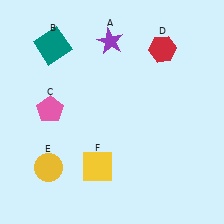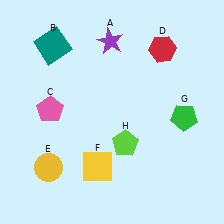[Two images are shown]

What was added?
A green pentagon (G), a lime pentagon (H) were added in Image 2.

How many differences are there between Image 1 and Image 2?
There are 2 differences between the two images.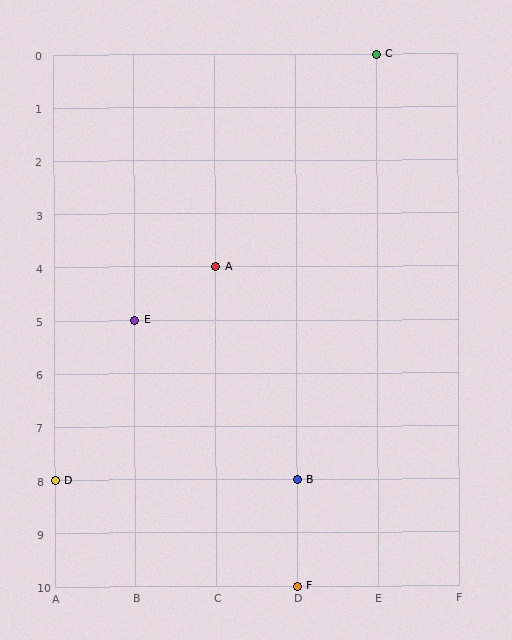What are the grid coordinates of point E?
Point E is at grid coordinates (B, 5).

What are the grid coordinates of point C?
Point C is at grid coordinates (E, 0).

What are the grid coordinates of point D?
Point D is at grid coordinates (A, 8).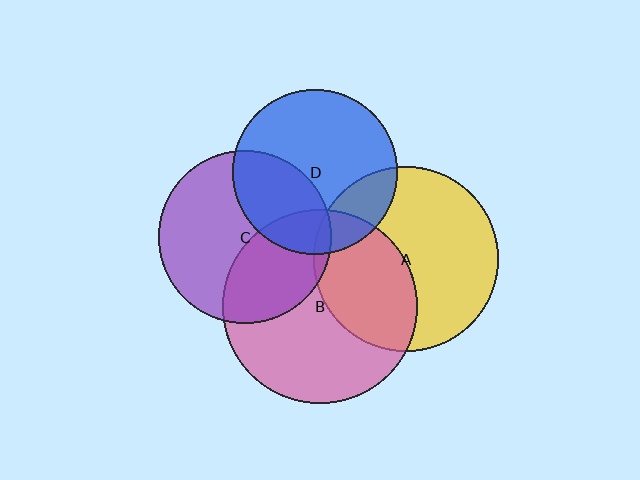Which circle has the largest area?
Circle B (pink).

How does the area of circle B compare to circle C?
Approximately 1.3 times.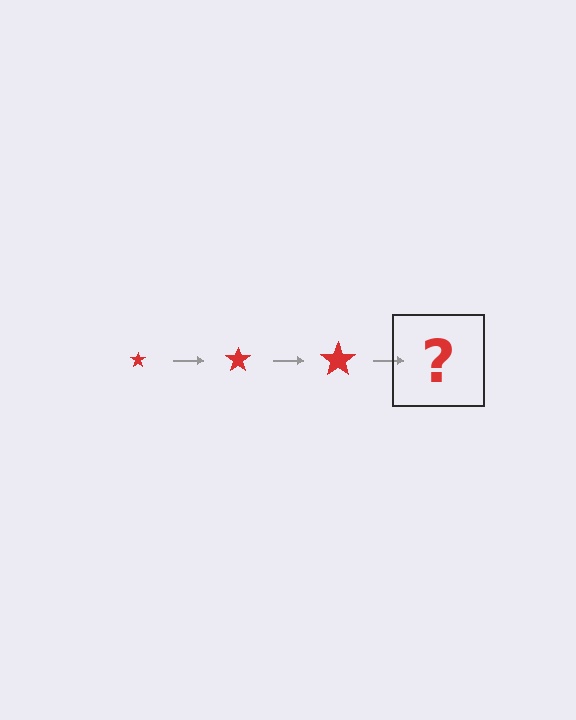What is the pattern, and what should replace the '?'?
The pattern is that the star gets progressively larger each step. The '?' should be a red star, larger than the previous one.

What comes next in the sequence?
The next element should be a red star, larger than the previous one.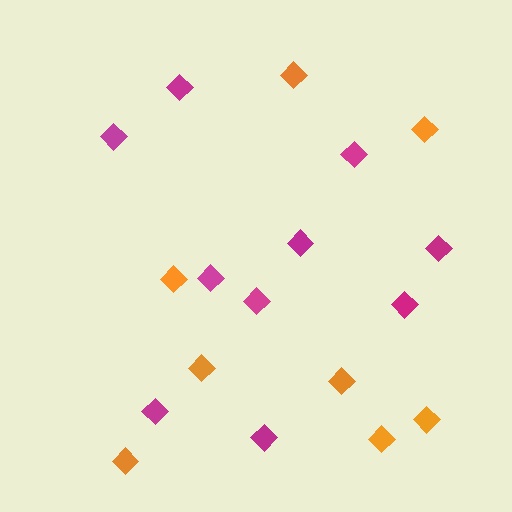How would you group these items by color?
There are 2 groups: one group of orange diamonds (8) and one group of magenta diamonds (10).